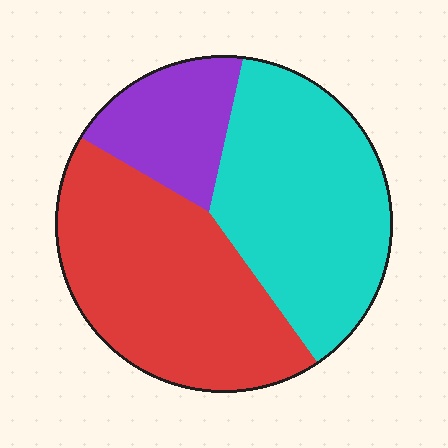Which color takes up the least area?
Purple, at roughly 15%.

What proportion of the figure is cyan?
Cyan covers about 40% of the figure.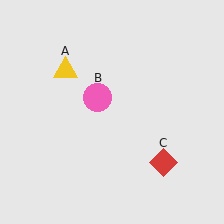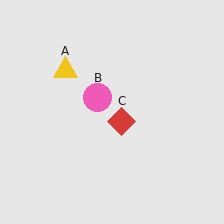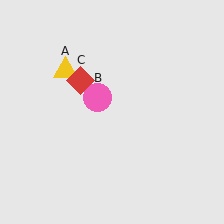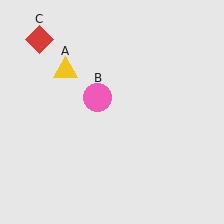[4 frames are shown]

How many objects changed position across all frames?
1 object changed position: red diamond (object C).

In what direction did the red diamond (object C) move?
The red diamond (object C) moved up and to the left.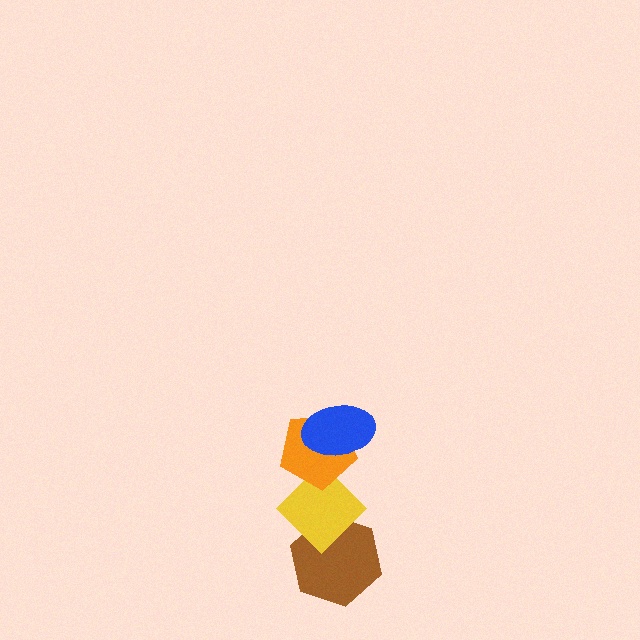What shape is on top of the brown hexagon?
The yellow diamond is on top of the brown hexagon.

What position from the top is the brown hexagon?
The brown hexagon is 4th from the top.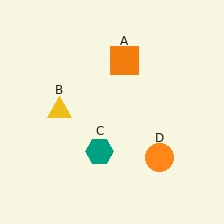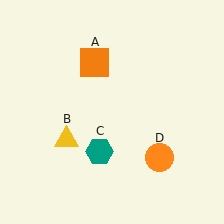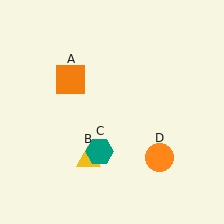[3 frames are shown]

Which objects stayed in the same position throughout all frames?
Teal hexagon (object C) and orange circle (object D) remained stationary.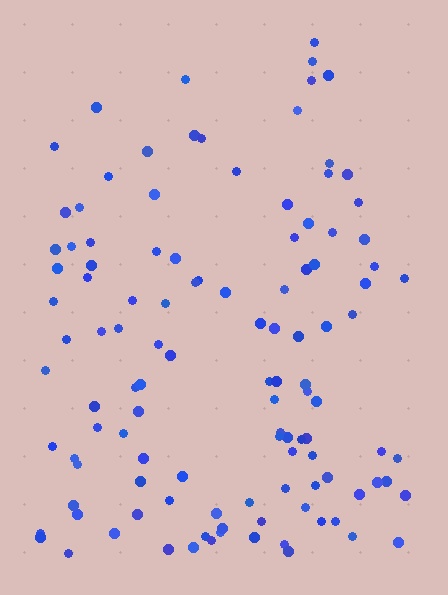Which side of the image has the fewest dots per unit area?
The top.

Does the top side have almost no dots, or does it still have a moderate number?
Still a moderate number, just noticeably fewer than the bottom.